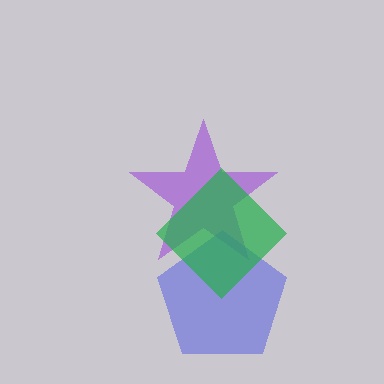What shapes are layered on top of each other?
The layered shapes are: a purple star, a blue pentagon, a green diamond.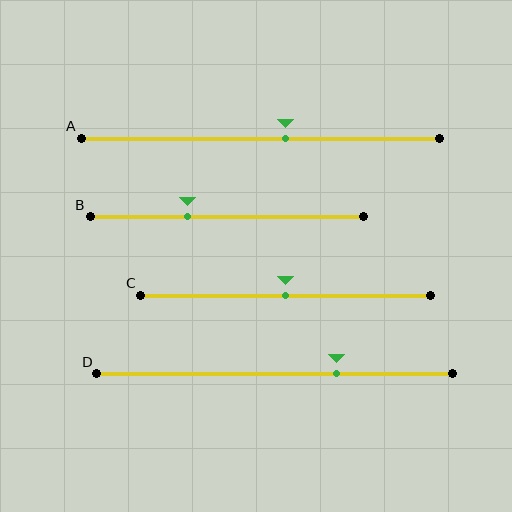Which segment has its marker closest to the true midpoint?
Segment C has its marker closest to the true midpoint.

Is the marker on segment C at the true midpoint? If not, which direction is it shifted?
Yes, the marker on segment C is at the true midpoint.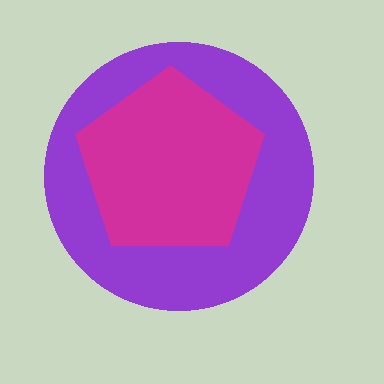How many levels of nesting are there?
2.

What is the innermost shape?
The magenta pentagon.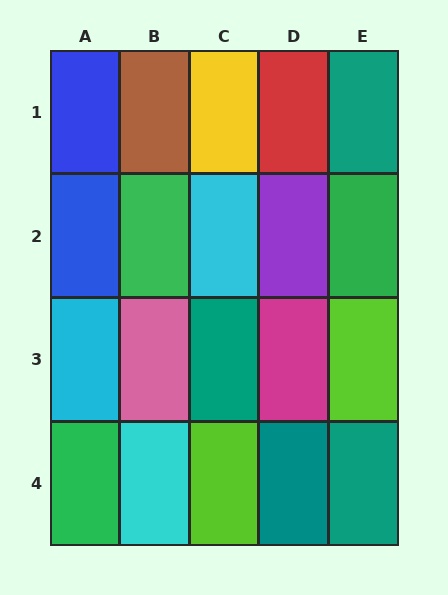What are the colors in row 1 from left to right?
Blue, brown, yellow, red, teal.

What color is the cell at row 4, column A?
Green.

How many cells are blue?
2 cells are blue.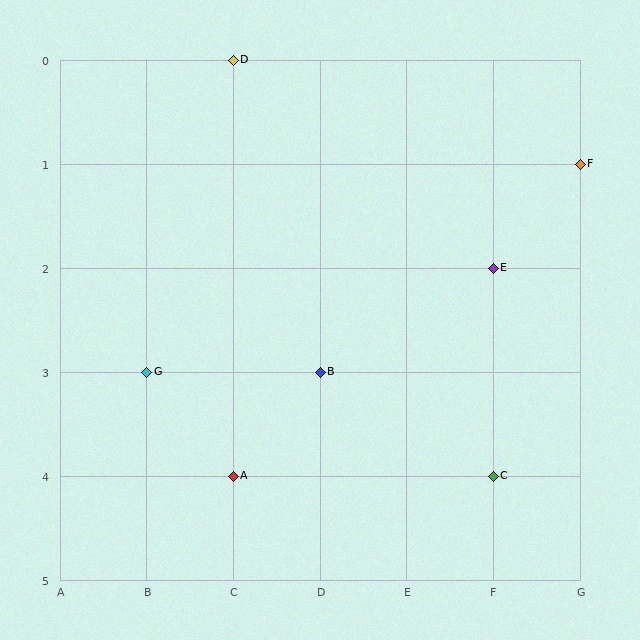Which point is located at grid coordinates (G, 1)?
Point F is at (G, 1).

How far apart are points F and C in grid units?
Points F and C are 1 column and 3 rows apart (about 3.2 grid units diagonally).